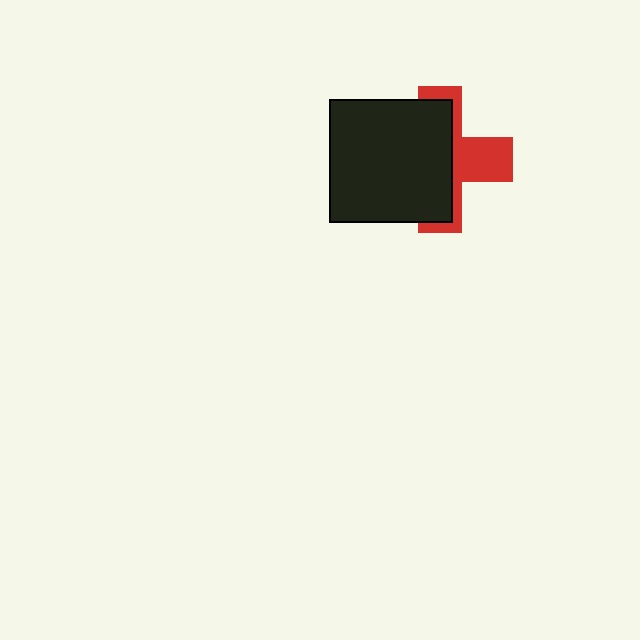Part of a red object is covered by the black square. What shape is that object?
It is a cross.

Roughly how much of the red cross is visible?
A small part of it is visible (roughly 39%).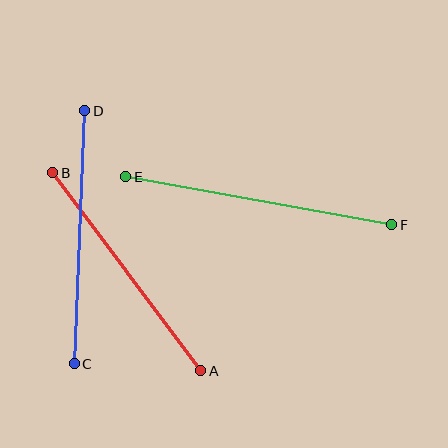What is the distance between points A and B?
The distance is approximately 247 pixels.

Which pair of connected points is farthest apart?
Points E and F are farthest apart.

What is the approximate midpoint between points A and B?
The midpoint is at approximately (127, 272) pixels.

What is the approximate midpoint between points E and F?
The midpoint is at approximately (259, 201) pixels.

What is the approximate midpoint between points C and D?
The midpoint is at approximately (79, 237) pixels.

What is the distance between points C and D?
The distance is approximately 253 pixels.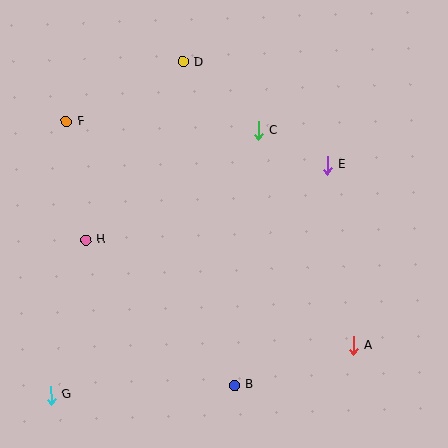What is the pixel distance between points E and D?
The distance between E and D is 178 pixels.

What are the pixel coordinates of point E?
Point E is at (327, 165).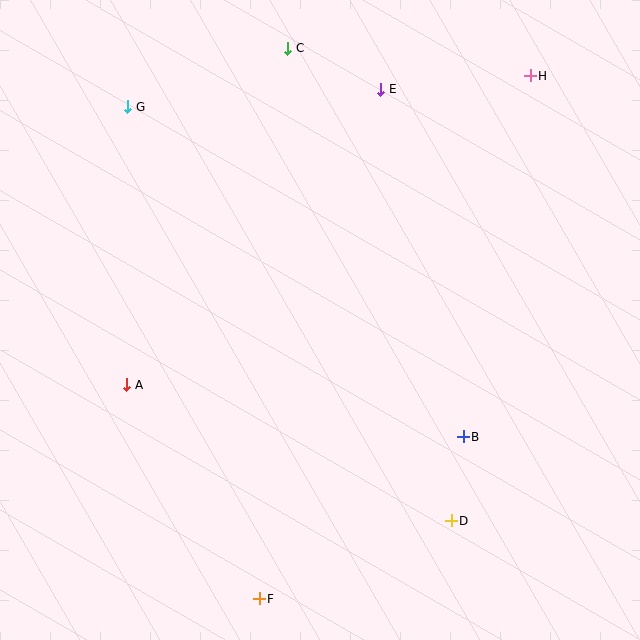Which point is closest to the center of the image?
Point B at (463, 437) is closest to the center.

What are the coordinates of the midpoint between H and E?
The midpoint between H and E is at (456, 83).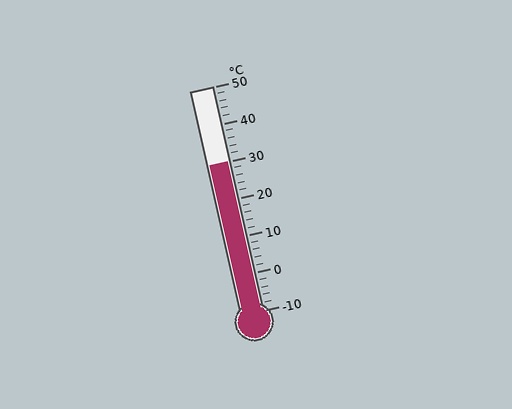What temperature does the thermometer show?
The thermometer shows approximately 30°C.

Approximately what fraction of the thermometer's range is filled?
The thermometer is filled to approximately 65% of its range.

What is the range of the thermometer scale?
The thermometer scale ranges from -10°C to 50°C.